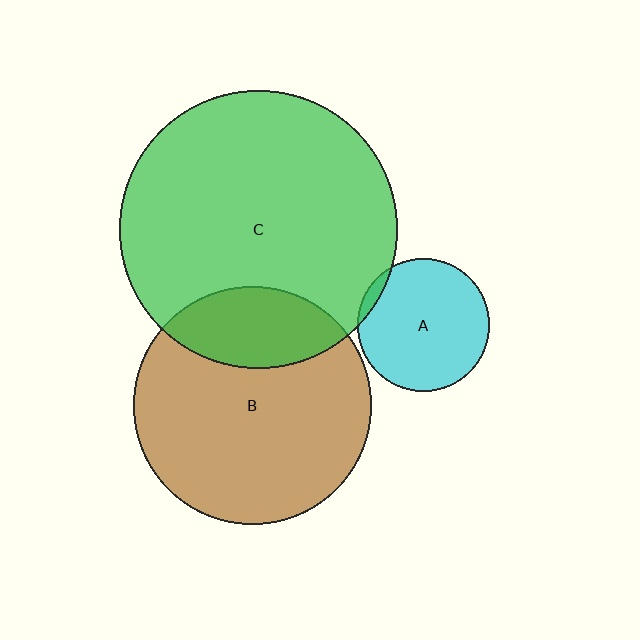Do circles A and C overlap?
Yes.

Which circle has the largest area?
Circle C (green).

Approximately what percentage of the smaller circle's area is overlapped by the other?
Approximately 5%.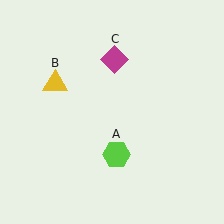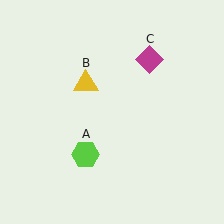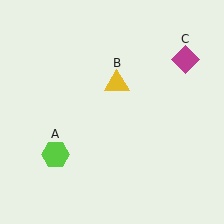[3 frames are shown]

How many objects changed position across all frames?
3 objects changed position: lime hexagon (object A), yellow triangle (object B), magenta diamond (object C).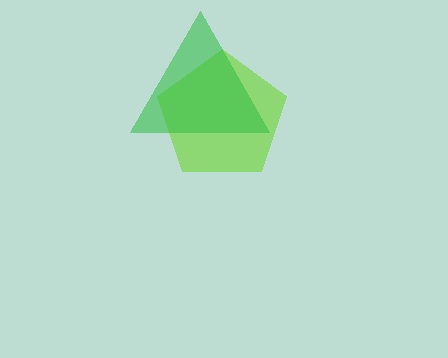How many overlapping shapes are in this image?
There are 2 overlapping shapes in the image.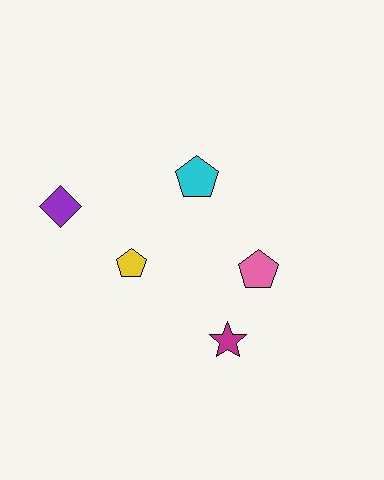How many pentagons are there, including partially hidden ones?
There are 3 pentagons.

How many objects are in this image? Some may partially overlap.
There are 5 objects.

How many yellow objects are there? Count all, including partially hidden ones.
There is 1 yellow object.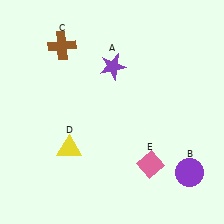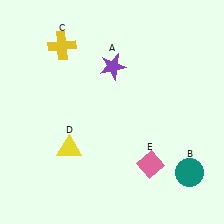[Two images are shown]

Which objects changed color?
B changed from purple to teal. C changed from brown to yellow.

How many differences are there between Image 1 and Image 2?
There are 2 differences between the two images.